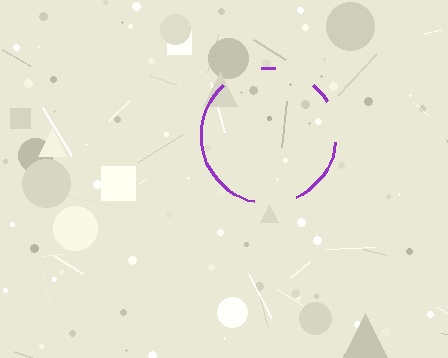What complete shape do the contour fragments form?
The contour fragments form a circle.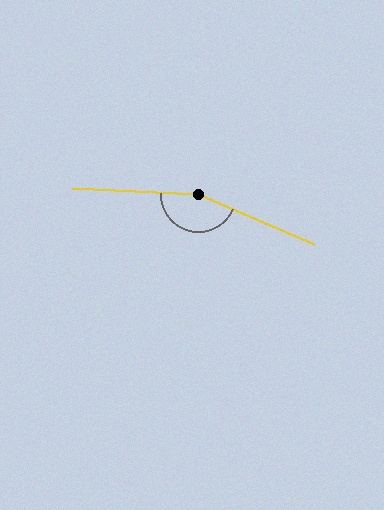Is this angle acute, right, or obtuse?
It is obtuse.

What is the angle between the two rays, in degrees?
Approximately 159 degrees.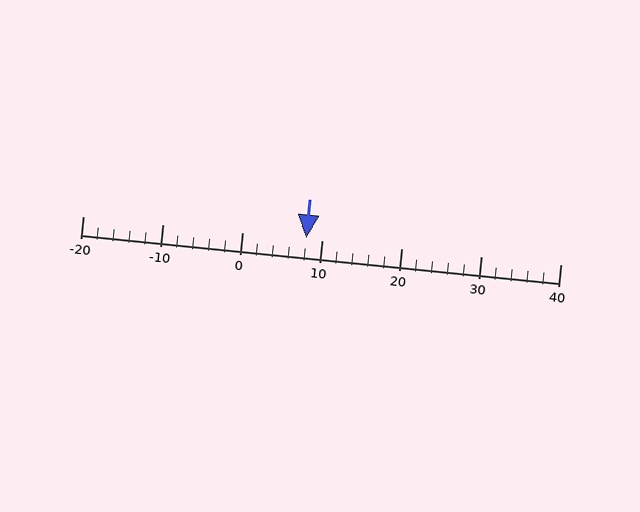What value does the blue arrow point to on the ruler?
The blue arrow points to approximately 8.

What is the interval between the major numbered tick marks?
The major tick marks are spaced 10 units apart.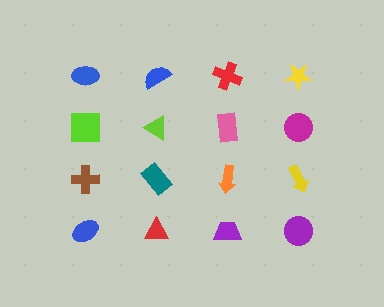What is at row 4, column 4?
A purple circle.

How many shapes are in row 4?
4 shapes.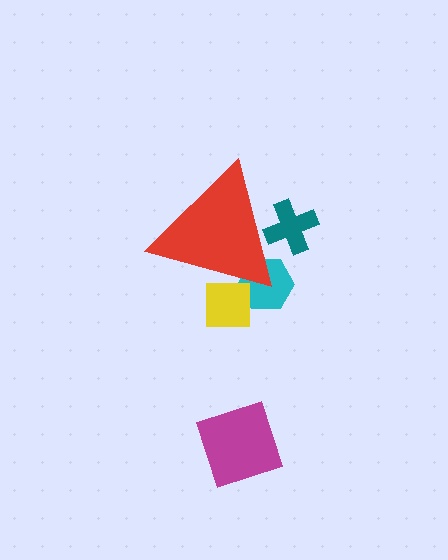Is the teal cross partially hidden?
Yes, the teal cross is partially hidden behind the red triangle.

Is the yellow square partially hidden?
Yes, the yellow square is partially hidden behind the red triangle.